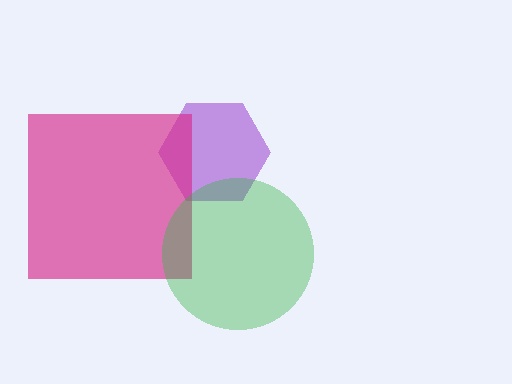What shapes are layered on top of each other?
The layered shapes are: a purple hexagon, a magenta square, a green circle.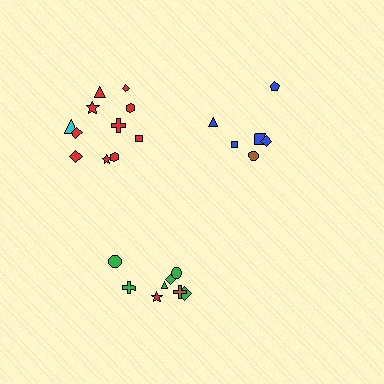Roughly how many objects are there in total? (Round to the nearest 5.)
Roughly 25 objects in total.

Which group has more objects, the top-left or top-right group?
The top-left group.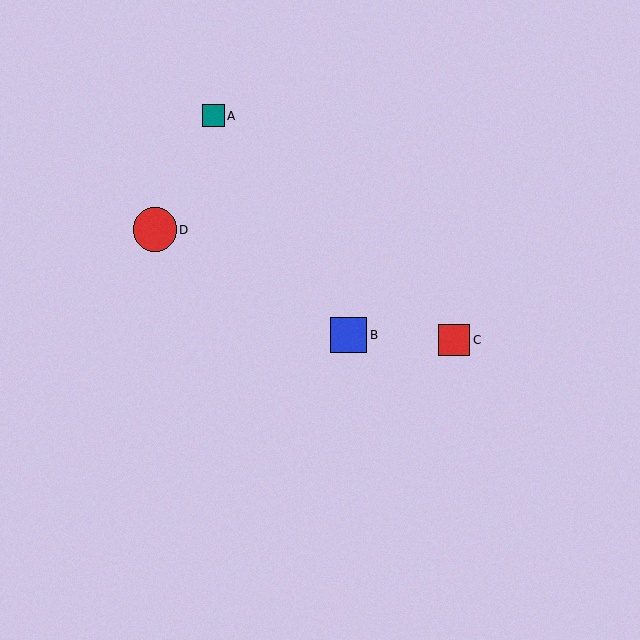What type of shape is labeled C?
Shape C is a red square.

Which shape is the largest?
The red circle (labeled D) is the largest.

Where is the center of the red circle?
The center of the red circle is at (155, 230).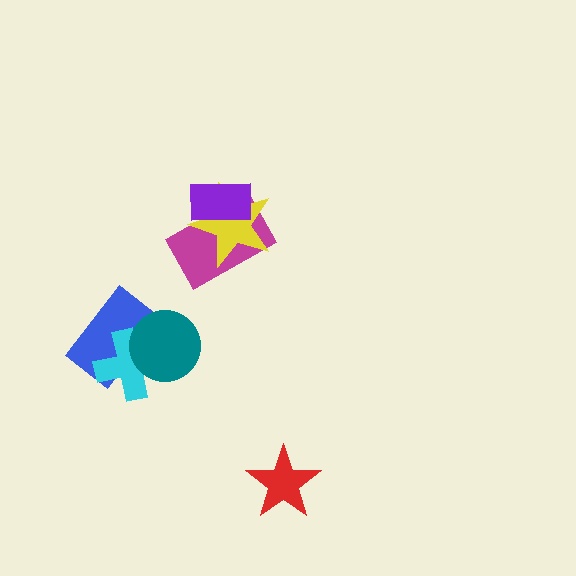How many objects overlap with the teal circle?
2 objects overlap with the teal circle.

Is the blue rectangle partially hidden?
Yes, it is partially covered by another shape.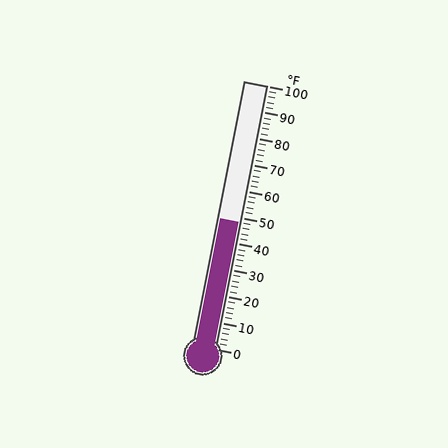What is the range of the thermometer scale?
The thermometer scale ranges from 0°F to 100°F.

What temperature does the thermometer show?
The thermometer shows approximately 48°F.